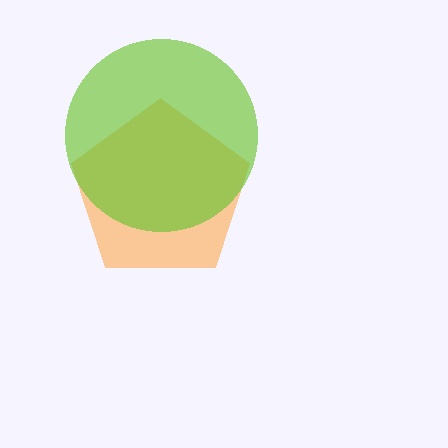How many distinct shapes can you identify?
There are 2 distinct shapes: an orange pentagon, a lime circle.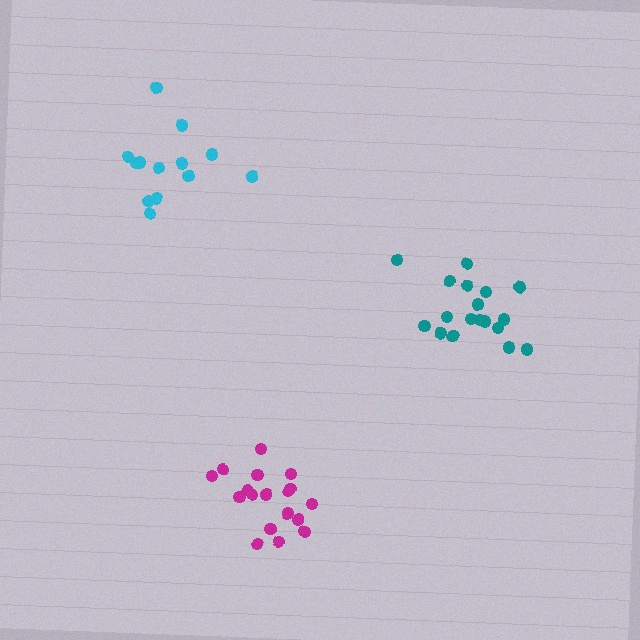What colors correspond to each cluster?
The clusters are colored: teal, magenta, cyan.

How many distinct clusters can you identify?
There are 3 distinct clusters.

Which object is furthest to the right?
The teal cluster is rightmost.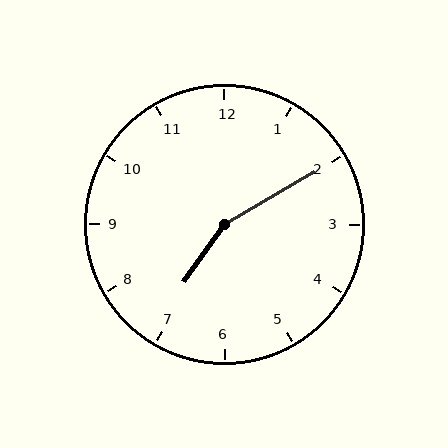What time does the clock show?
7:10.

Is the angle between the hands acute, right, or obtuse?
It is obtuse.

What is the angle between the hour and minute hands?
Approximately 155 degrees.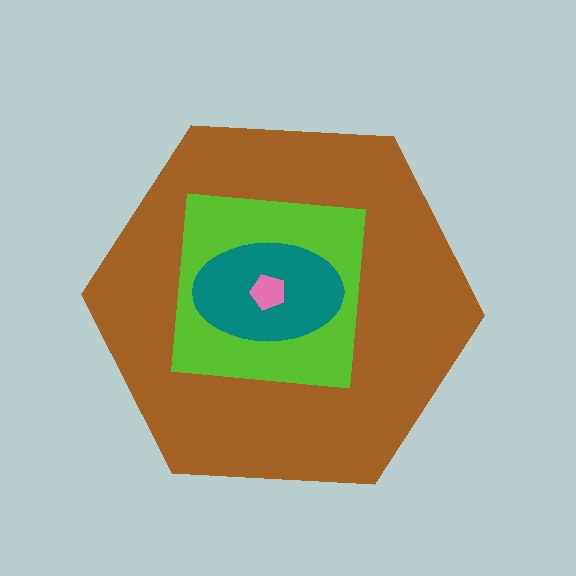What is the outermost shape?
The brown hexagon.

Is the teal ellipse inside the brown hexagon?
Yes.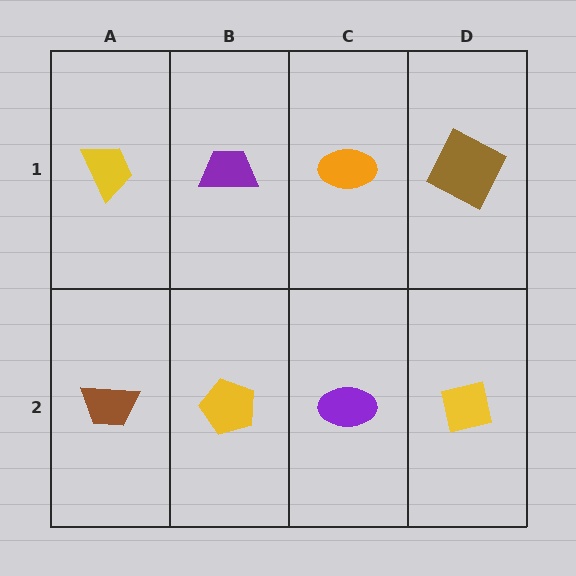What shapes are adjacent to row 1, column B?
A yellow pentagon (row 2, column B), a yellow trapezoid (row 1, column A), an orange ellipse (row 1, column C).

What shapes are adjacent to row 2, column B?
A purple trapezoid (row 1, column B), a brown trapezoid (row 2, column A), a purple ellipse (row 2, column C).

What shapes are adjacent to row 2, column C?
An orange ellipse (row 1, column C), a yellow pentagon (row 2, column B), a yellow square (row 2, column D).